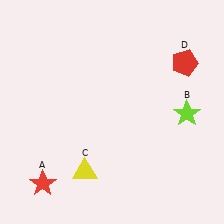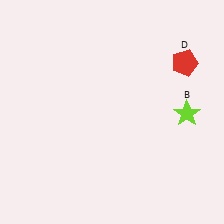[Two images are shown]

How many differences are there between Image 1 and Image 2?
There are 2 differences between the two images.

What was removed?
The red star (A), the yellow triangle (C) were removed in Image 2.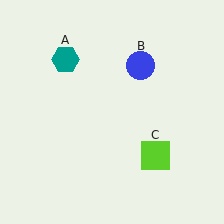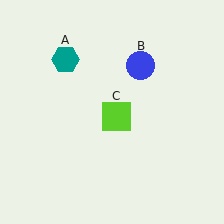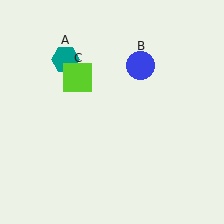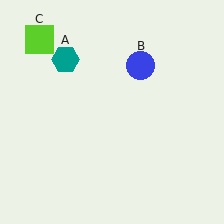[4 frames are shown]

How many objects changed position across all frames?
1 object changed position: lime square (object C).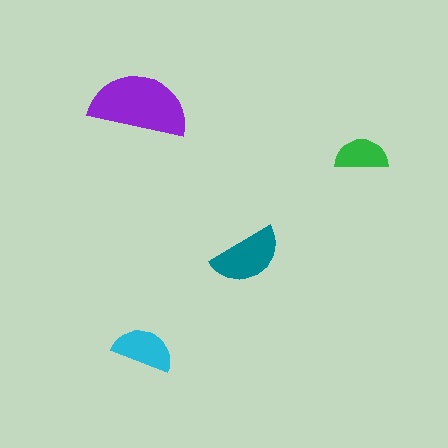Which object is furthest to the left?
The purple semicircle is leftmost.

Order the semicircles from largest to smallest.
the purple one, the teal one, the cyan one, the green one.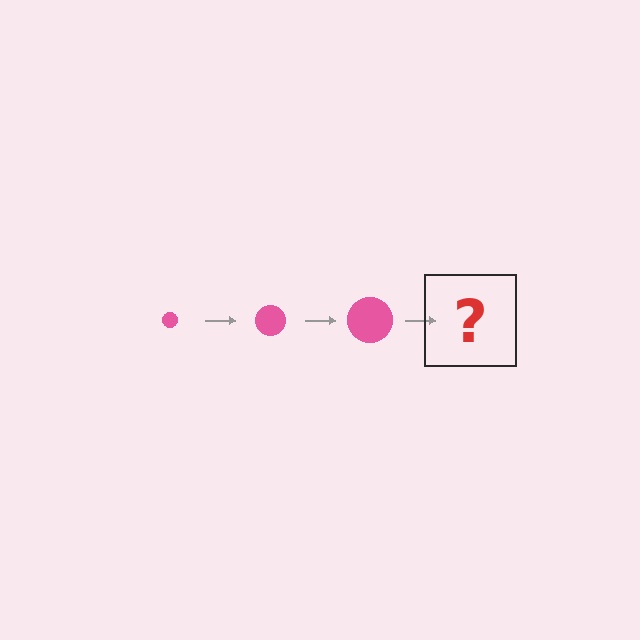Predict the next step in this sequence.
The next step is a pink circle, larger than the previous one.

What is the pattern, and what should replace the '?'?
The pattern is that the circle gets progressively larger each step. The '?' should be a pink circle, larger than the previous one.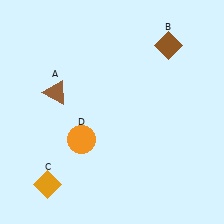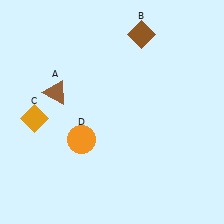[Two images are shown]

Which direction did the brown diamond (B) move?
The brown diamond (B) moved left.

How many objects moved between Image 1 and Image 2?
2 objects moved between the two images.